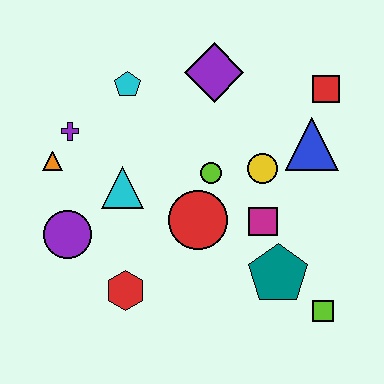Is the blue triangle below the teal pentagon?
No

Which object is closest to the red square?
The blue triangle is closest to the red square.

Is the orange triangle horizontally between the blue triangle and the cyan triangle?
No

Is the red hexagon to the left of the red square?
Yes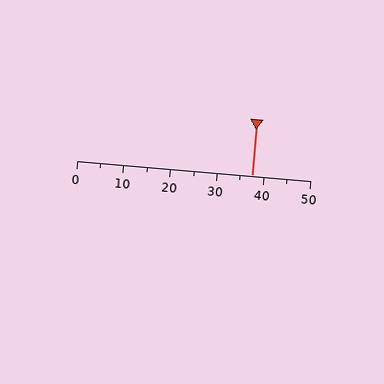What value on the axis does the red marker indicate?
The marker indicates approximately 37.5.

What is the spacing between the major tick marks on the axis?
The major ticks are spaced 10 apart.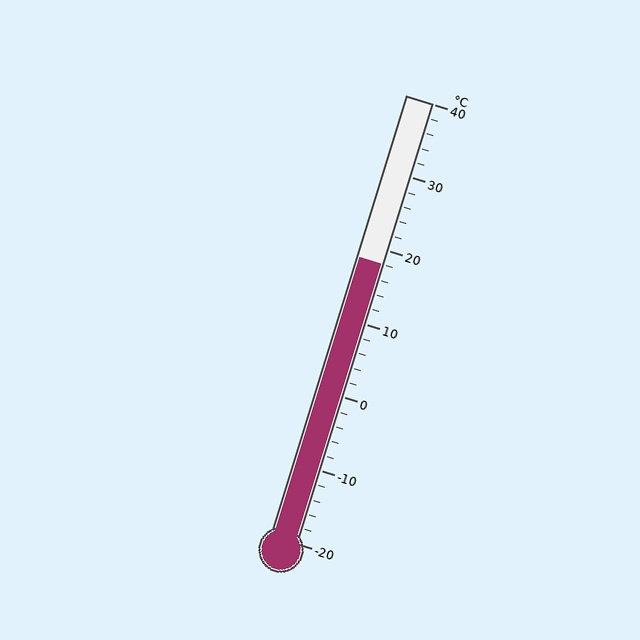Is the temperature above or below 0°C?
The temperature is above 0°C.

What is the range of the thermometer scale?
The thermometer scale ranges from -20°C to 40°C.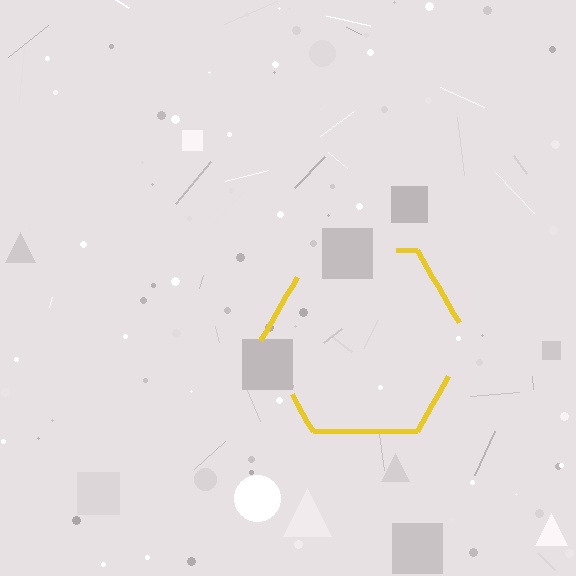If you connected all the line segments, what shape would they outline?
They would outline a hexagon.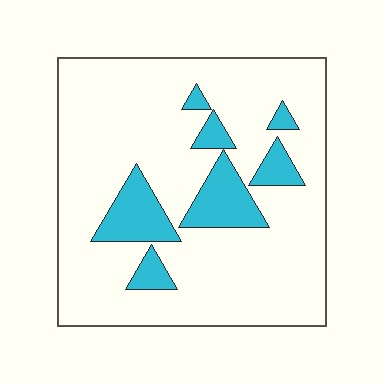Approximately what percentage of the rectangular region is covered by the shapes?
Approximately 15%.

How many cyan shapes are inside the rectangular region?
7.